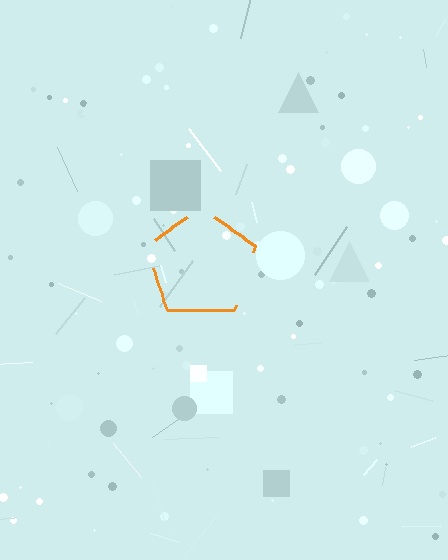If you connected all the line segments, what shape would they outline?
They would outline a pentagon.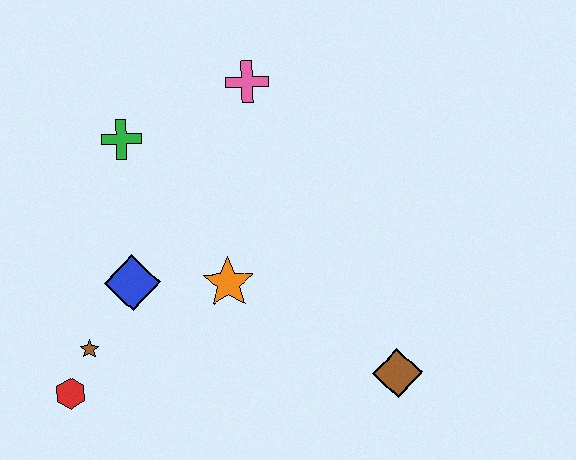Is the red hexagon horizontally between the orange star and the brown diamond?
No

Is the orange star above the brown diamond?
Yes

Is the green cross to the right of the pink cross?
No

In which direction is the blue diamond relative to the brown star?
The blue diamond is above the brown star.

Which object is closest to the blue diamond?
The brown star is closest to the blue diamond.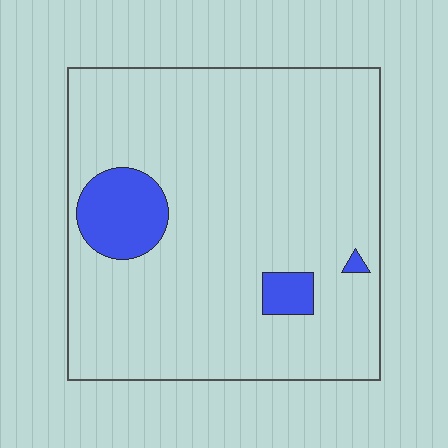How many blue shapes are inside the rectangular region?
3.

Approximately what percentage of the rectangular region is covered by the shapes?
Approximately 10%.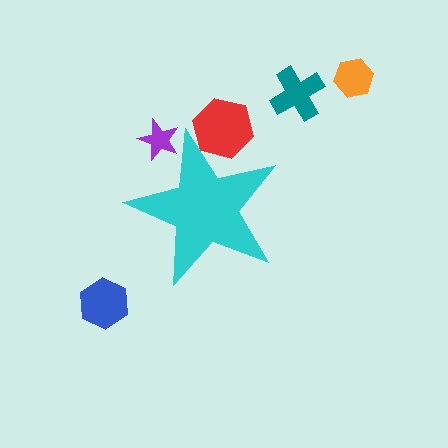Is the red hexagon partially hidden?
Yes, the red hexagon is partially hidden behind the cyan star.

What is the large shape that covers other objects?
A cyan star.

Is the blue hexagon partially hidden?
No, the blue hexagon is fully visible.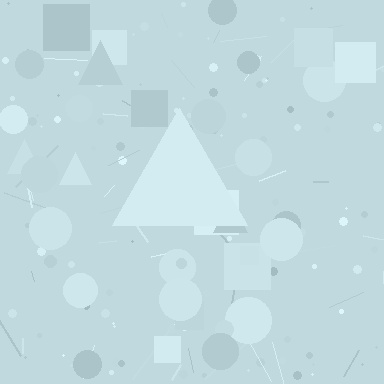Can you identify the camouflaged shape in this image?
The camouflaged shape is a triangle.